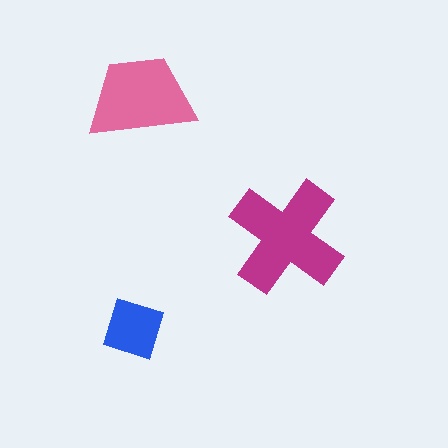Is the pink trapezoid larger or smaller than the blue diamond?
Larger.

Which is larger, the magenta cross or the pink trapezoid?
The magenta cross.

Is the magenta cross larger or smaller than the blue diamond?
Larger.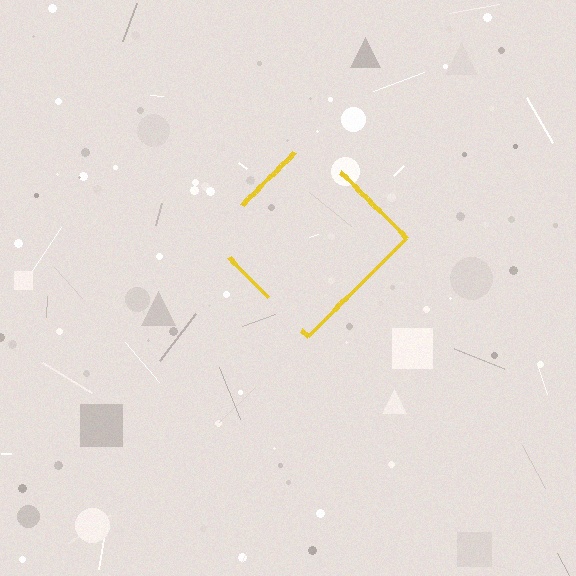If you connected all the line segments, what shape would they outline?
They would outline a diamond.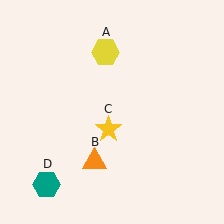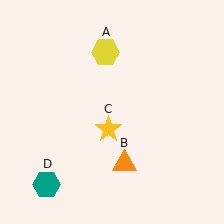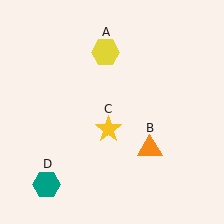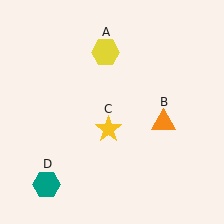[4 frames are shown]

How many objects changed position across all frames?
1 object changed position: orange triangle (object B).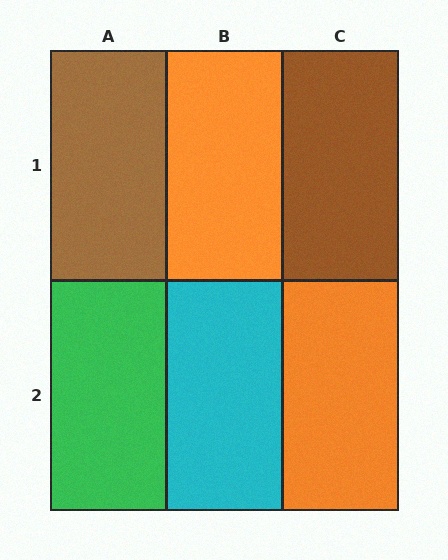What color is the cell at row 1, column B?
Orange.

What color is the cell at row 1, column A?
Brown.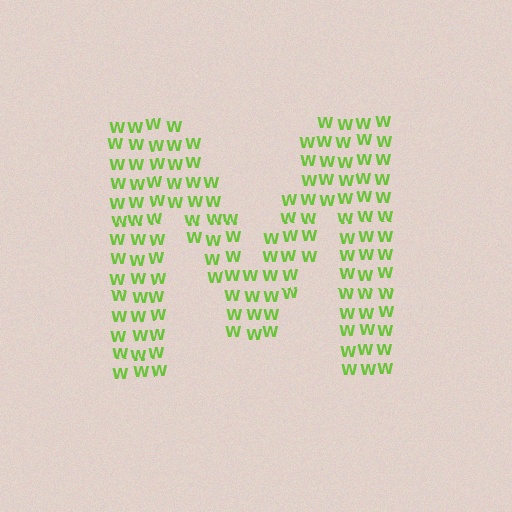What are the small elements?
The small elements are letter W's.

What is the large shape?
The large shape is the letter M.